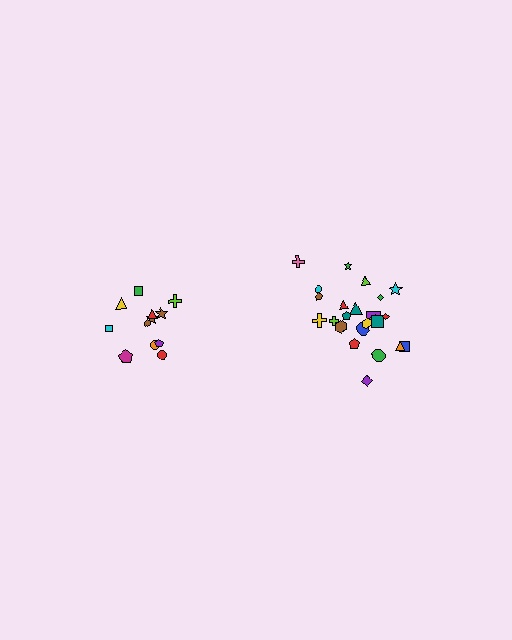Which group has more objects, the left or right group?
The right group.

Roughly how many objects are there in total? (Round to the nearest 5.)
Roughly 35 objects in total.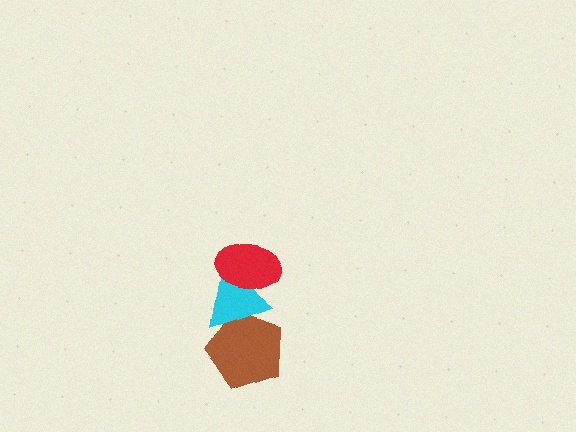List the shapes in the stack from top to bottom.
From top to bottom: the red ellipse, the cyan triangle, the brown pentagon.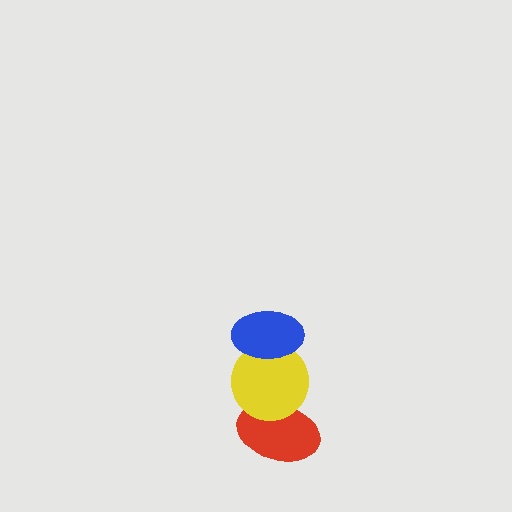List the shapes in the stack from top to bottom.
From top to bottom: the blue ellipse, the yellow circle, the red ellipse.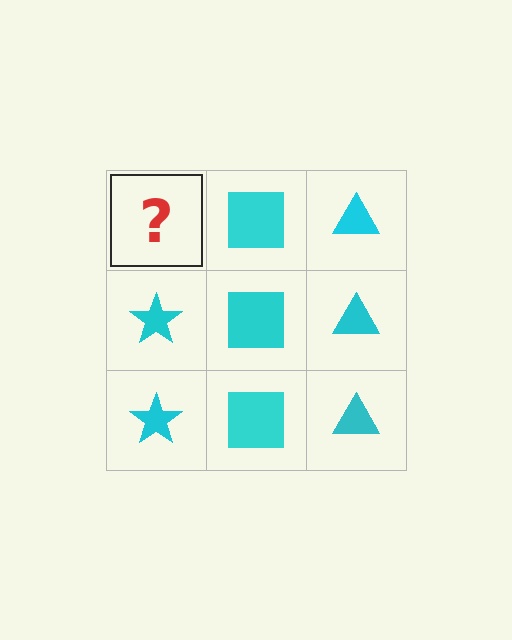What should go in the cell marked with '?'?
The missing cell should contain a cyan star.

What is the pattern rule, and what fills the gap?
The rule is that each column has a consistent shape. The gap should be filled with a cyan star.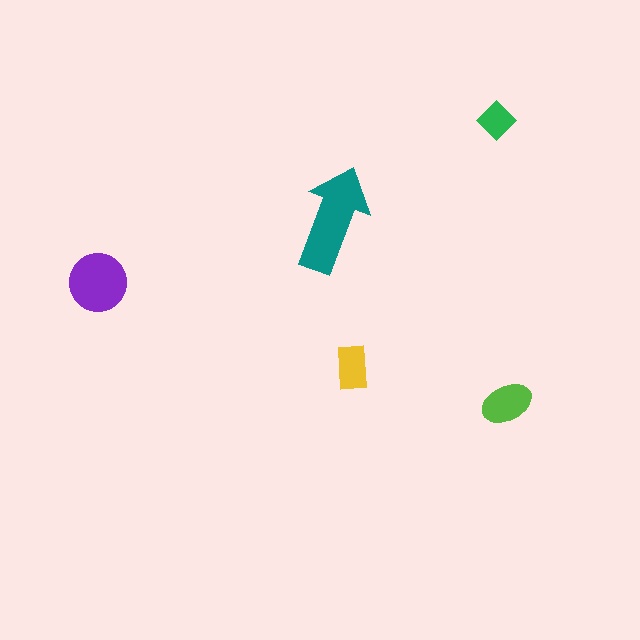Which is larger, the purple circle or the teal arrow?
The teal arrow.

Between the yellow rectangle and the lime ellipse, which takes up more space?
The lime ellipse.